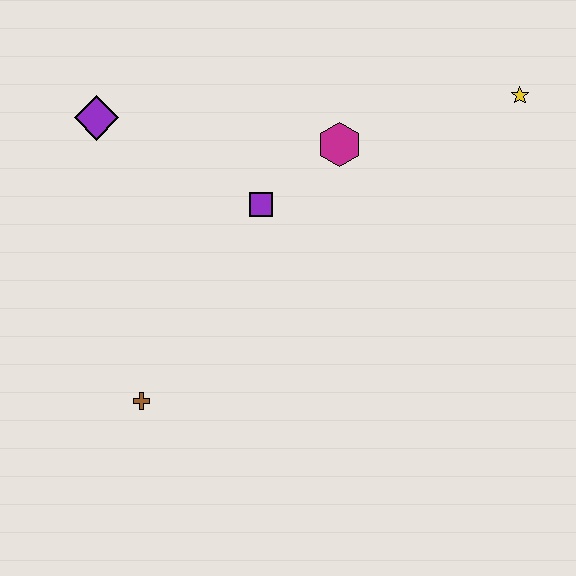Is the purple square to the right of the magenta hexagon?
No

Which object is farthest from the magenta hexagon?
The brown cross is farthest from the magenta hexagon.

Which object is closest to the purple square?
The magenta hexagon is closest to the purple square.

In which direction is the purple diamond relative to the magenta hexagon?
The purple diamond is to the left of the magenta hexagon.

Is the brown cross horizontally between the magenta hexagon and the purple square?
No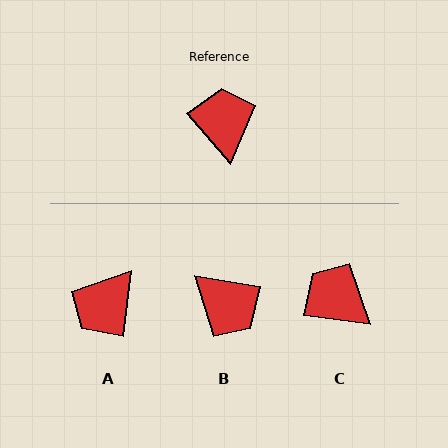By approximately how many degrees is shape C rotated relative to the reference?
Approximately 41 degrees counter-clockwise.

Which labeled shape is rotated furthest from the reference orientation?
B, about 141 degrees away.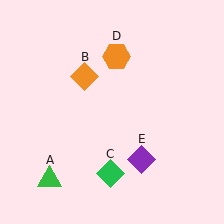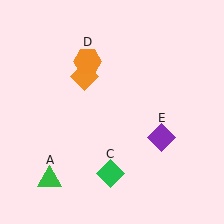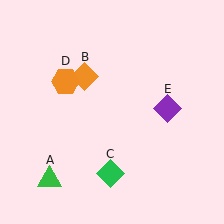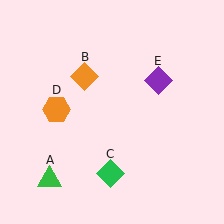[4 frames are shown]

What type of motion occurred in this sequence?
The orange hexagon (object D), purple diamond (object E) rotated counterclockwise around the center of the scene.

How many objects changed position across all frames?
2 objects changed position: orange hexagon (object D), purple diamond (object E).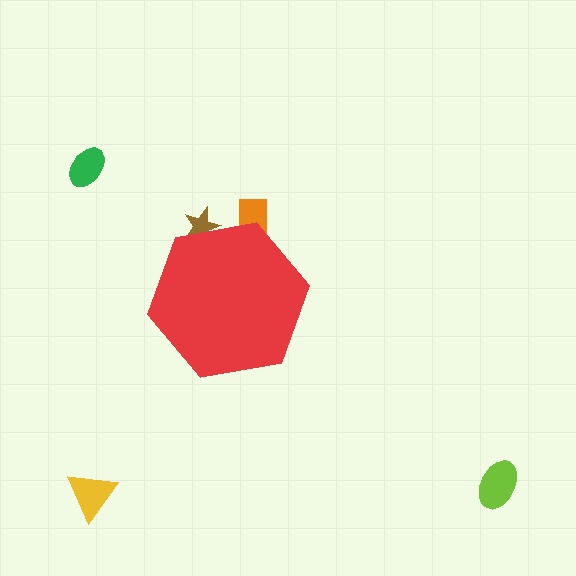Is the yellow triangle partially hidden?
No, the yellow triangle is fully visible.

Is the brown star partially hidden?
Yes, the brown star is partially hidden behind the red hexagon.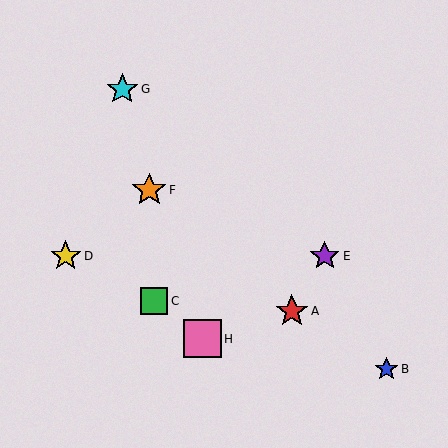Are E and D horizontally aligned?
Yes, both are at y≈256.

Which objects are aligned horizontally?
Objects D, E are aligned horizontally.